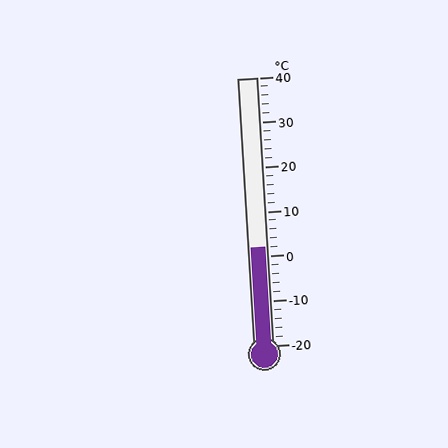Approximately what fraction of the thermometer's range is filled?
The thermometer is filled to approximately 35% of its range.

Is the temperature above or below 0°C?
The temperature is above 0°C.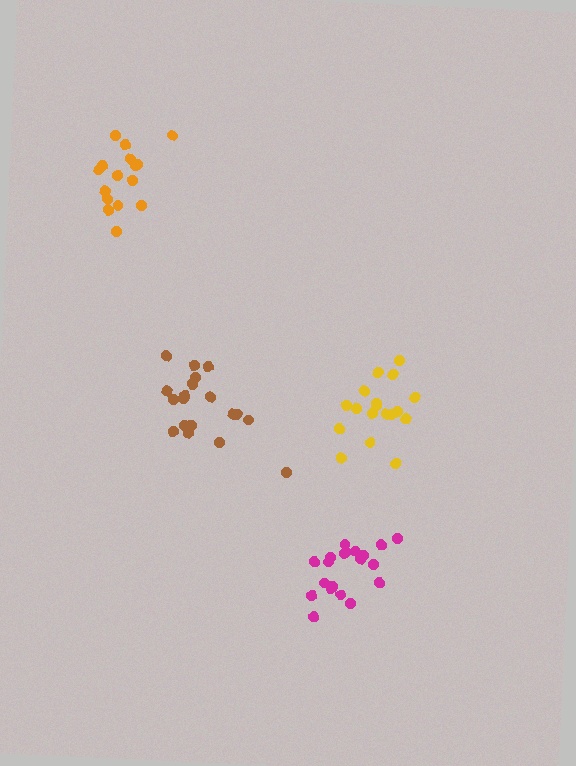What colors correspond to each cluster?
The clusters are colored: brown, magenta, orange, yellow.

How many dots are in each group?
Group 1: 19 dots, Group 2: 20 dots, Group 3: 17 dots, Group 4: 18 dots (74 total).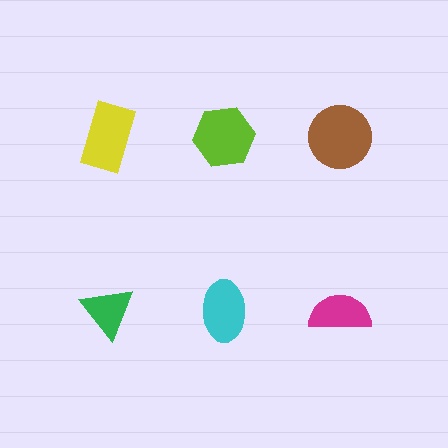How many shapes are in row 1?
3 shapes.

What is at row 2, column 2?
A cyan ellipse.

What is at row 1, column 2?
A lime hexagon.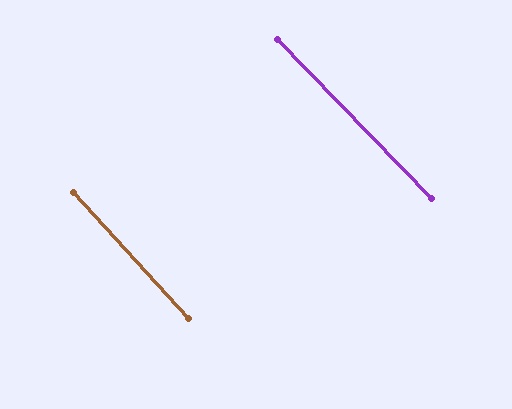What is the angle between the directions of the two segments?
Approximately 2 degrees.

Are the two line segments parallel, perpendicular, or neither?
Parallel — their directions differ by only 1.6°.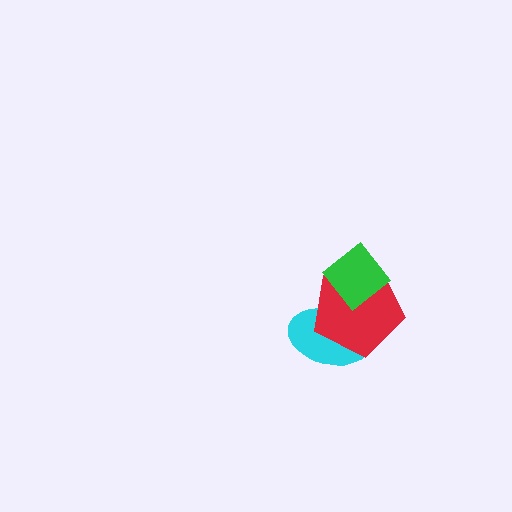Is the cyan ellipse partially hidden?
Yes, it is partially covered by another shape.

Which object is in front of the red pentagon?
The green diamond is in front of the red pentagon.